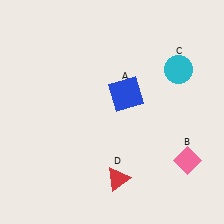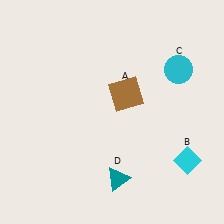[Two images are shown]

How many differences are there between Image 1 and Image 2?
There are 3 differences between the two images.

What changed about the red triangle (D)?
In Image 1, D is red. In Image 2, it changed to teal.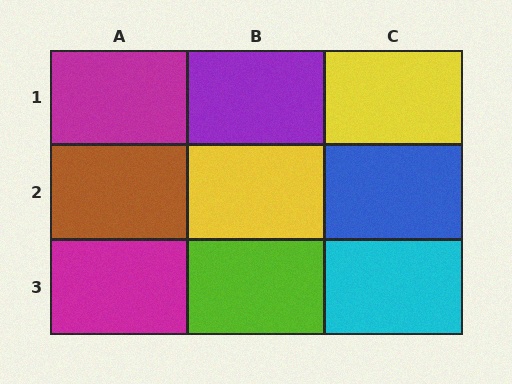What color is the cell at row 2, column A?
Brown.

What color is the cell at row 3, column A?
Magenta.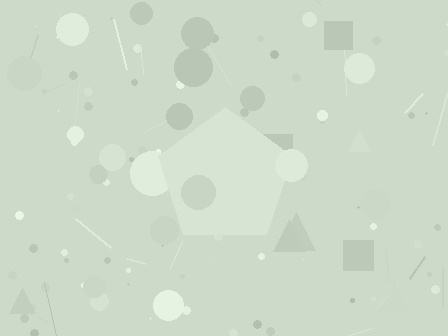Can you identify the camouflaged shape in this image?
The camouflaged shape is a pentagon.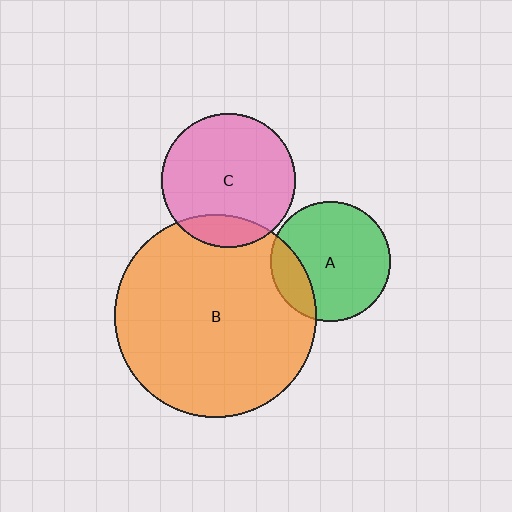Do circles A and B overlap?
Yes.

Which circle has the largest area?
Circle B (orange).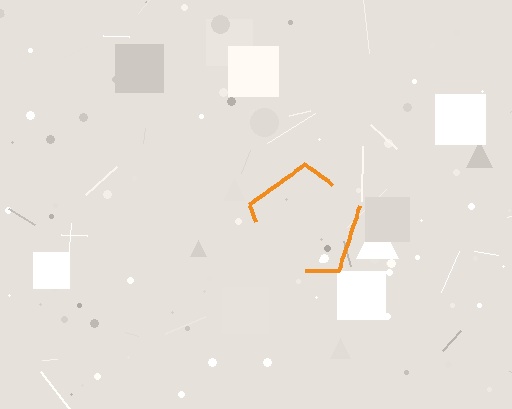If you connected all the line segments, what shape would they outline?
They would outline a pentagon.